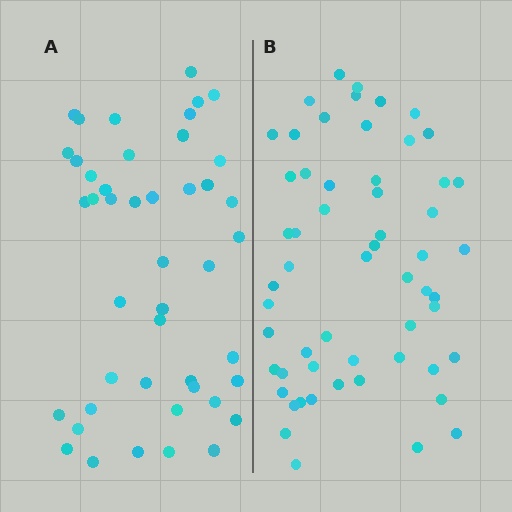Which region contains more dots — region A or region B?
Region B (the right region) has more dots.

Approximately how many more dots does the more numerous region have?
Region B has roughly 12 or so more dots than region A.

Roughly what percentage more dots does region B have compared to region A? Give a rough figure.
About 25% more.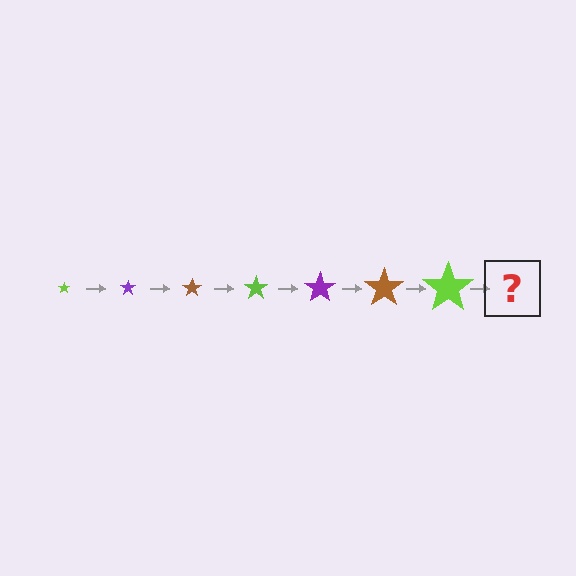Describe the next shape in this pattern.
It should be a purple star, larger than the previous one.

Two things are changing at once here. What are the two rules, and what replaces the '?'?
The two rules are that the star grows larger each step and the color cycles through lime, purple, and brown. The '?' should be a purple star, larger than the previous one.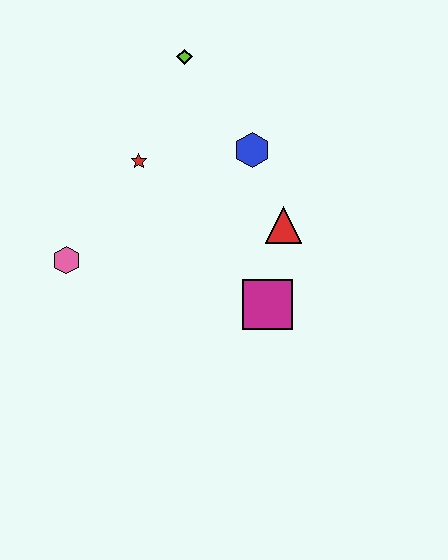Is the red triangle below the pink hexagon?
No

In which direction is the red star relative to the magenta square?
The red star is above the magenta square.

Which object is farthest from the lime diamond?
The magenta square is farthest from the lime diamond.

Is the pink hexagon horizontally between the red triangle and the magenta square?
No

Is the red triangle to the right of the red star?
Yes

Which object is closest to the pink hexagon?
The red star is closest to the pink hexagon.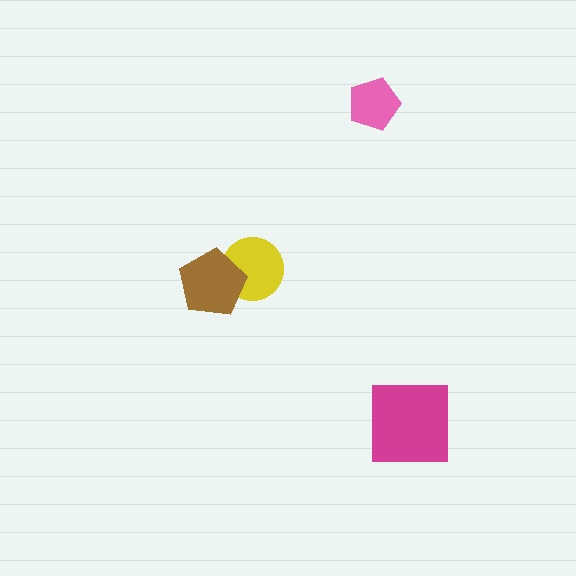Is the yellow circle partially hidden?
Yes, it is partially covered by another shape.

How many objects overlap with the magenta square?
0 objects overlap with the magenta square.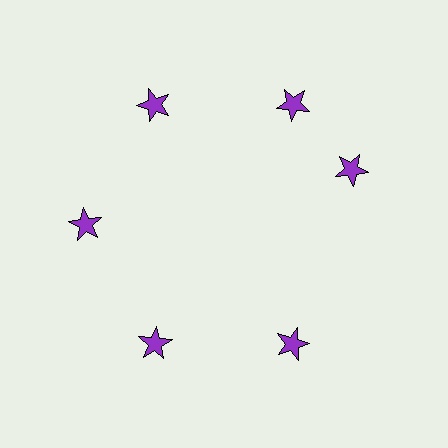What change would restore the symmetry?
The symmetry would be restored by rotating it back into even spacing with its neighbors so that all 6 stars sit at equal angles and equal distance from the center.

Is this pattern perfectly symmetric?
No. The 6 purple stars are arranged in a ring, but one element near the 3 o'clock position is rotated out of alignment along the ring, breaking the 6-fold rotational symmetry.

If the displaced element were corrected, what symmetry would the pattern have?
It would have 6-fold rotational symmetry — the pattern would map onto itself every 60 degrees.